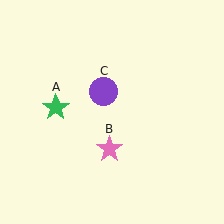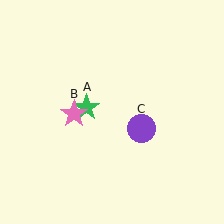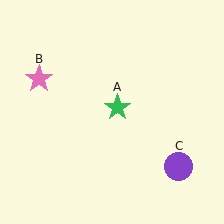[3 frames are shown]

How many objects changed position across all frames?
3 objects changed position: green star (object A), pink star (object B), purple circle (object C).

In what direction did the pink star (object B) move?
The pink star (object B) moved up and to the left.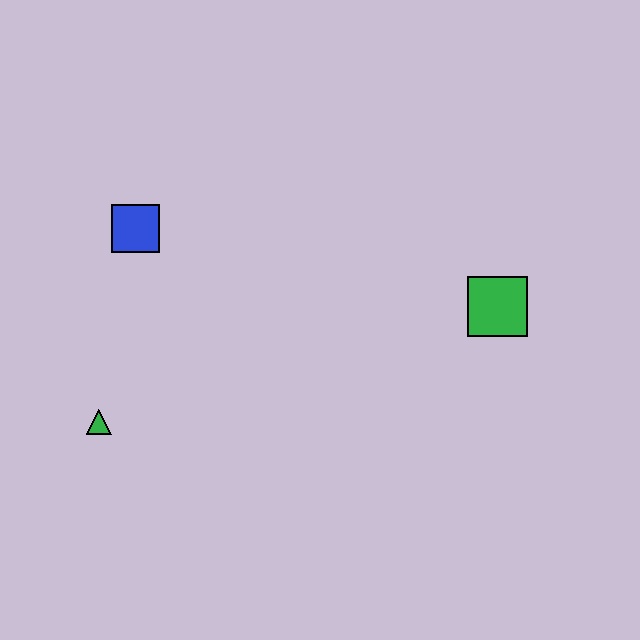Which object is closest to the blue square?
The green triangle is closest to the blue square.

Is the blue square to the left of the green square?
Yes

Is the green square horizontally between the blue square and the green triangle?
No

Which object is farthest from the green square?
The green triangle is farthest from the green square.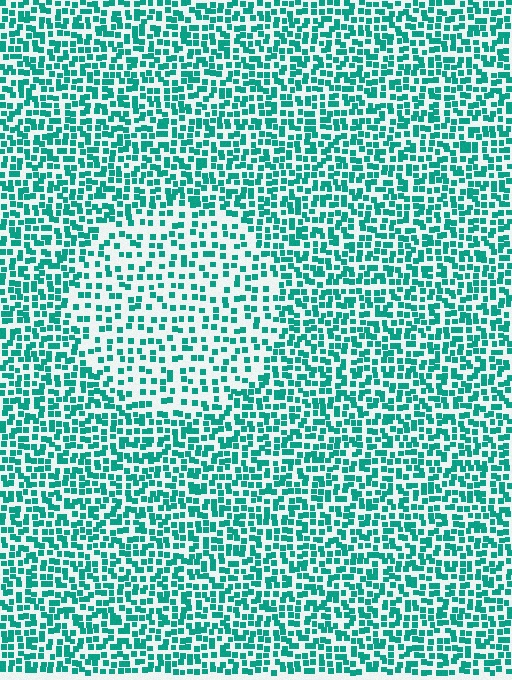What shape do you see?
I see a circle.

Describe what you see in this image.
The image contains small teal elements arranged at two different densities. A circle-shaped region is visible where the elements are less densely packed than the surrounding area.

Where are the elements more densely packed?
The elements are more densely packed outside the circle boundary.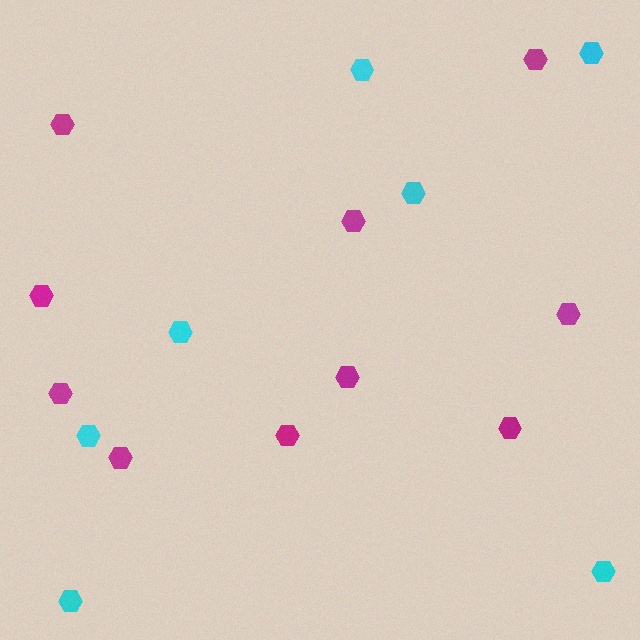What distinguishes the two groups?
There are 2 groups: one group of magenta hexagons (10) and one group of cyan hexagons (7).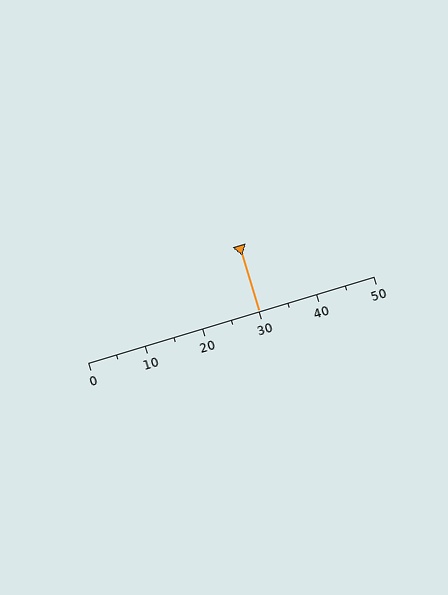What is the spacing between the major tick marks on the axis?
The major ticks are spaced 10 apart.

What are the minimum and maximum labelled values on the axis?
The axis runs from 0 to 50.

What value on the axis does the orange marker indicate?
The marker indicates approximately 30.